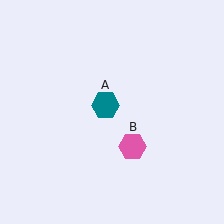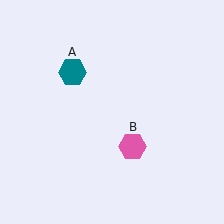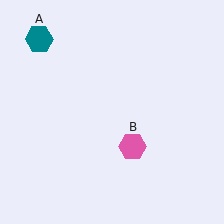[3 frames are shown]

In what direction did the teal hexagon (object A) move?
The teal hexagon (object A) moved up and to the left.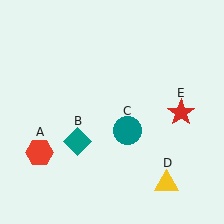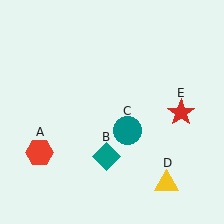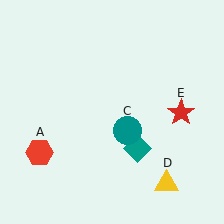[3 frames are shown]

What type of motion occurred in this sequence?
The teal diamond (object B) rotated counterclockwise around the center of the scene.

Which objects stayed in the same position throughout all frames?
Red hexagon (object A) and teal circle (object C) and yellow triangle (object D) and red star (object E) remained stationary.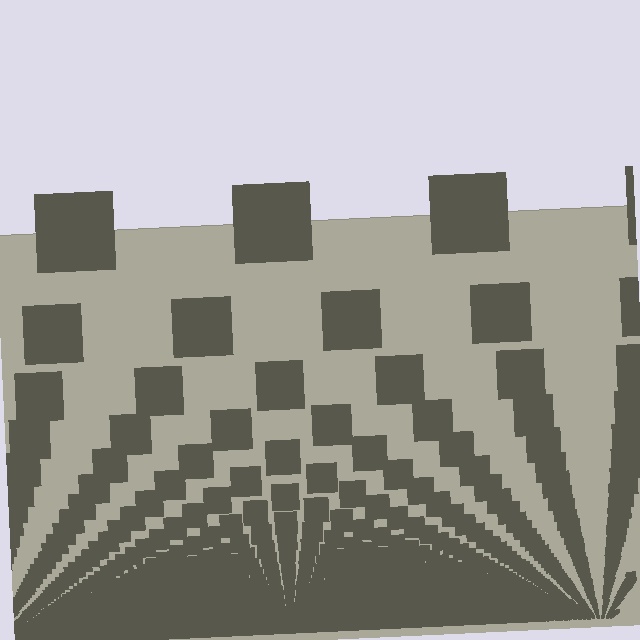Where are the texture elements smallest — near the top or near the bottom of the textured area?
Near the bottom.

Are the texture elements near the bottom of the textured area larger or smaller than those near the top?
Smaller. The gradient is inverted — elements near the bottom are smaller and denser.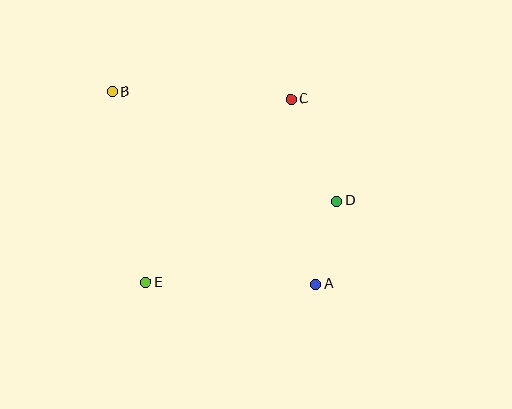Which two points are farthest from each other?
Points A and B are farthest from each other.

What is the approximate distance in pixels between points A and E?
The distance between A and E is approximately 170 pixels.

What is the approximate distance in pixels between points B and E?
The distance between B and E is approximately 194 pixels.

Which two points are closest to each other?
Points A and D are closest to each other.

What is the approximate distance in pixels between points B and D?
The distance between B and D is approximately 250 pixels.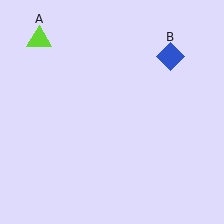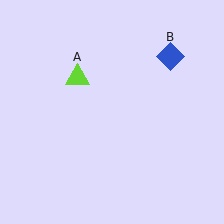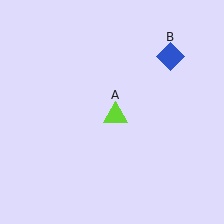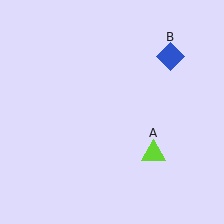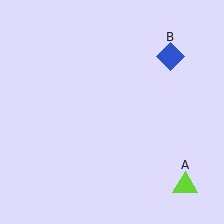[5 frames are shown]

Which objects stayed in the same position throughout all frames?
Blue diamond (object B) remained stationary.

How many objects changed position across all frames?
1 object changed position: lime triangle (object A).